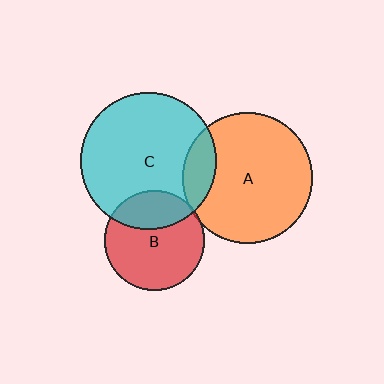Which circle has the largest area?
Circle C (cyan).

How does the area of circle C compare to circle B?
Approximately 1.9 times.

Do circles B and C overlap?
Yes.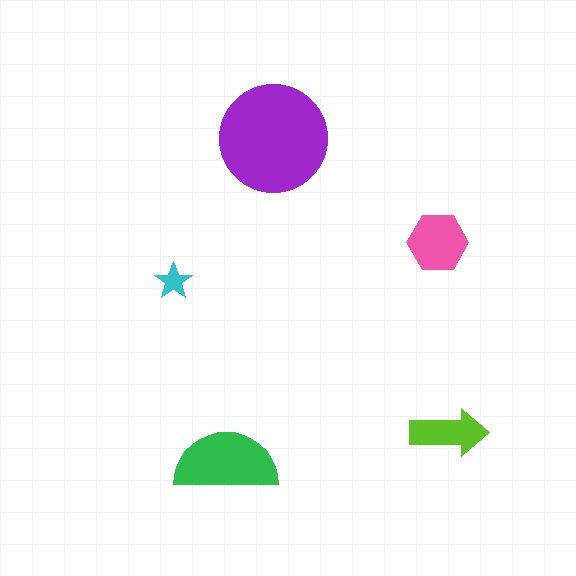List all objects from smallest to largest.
The cyan star, the lime arrow, the pink hexagon, the green semicircle, the purple circle.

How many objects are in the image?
There are 5 objects in the image.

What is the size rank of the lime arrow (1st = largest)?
4th.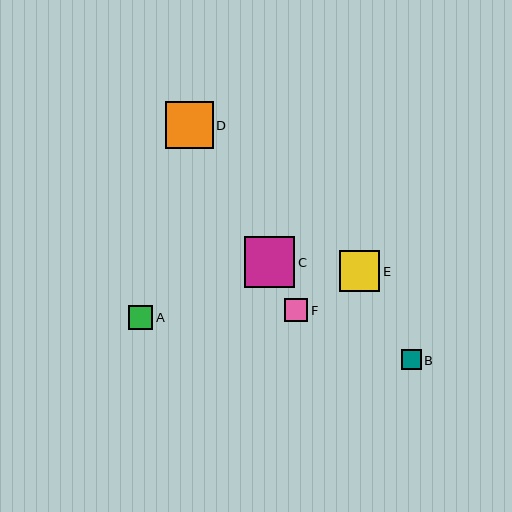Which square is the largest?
Square C is the largest with a size of approximately 51 pixels.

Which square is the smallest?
Square B is the smallest with a size of approximately 20 pixels.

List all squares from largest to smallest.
From largest to smallest: C, D, E, A, F, B.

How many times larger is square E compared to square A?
Square E is approximately 1.7 times the size of square A.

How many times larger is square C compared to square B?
Square C is approximately 2.5 times the size of square B.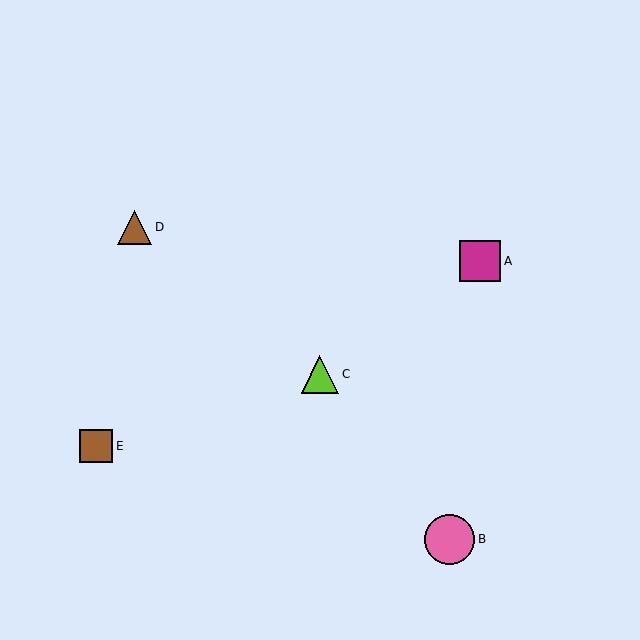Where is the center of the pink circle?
The center of the pink circle is at (449, 539).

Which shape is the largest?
The pink circle (labeled B) is the largest.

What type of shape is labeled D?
Shape D is a brown triangle.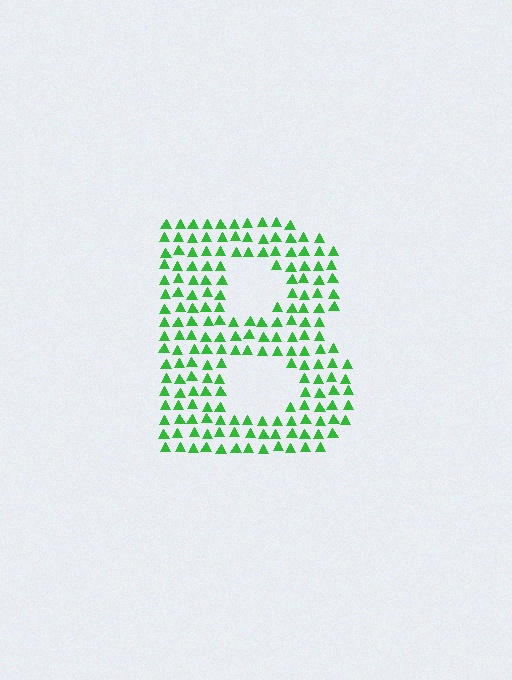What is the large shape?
The large shape is the letter B.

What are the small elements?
The small elements are triangles.